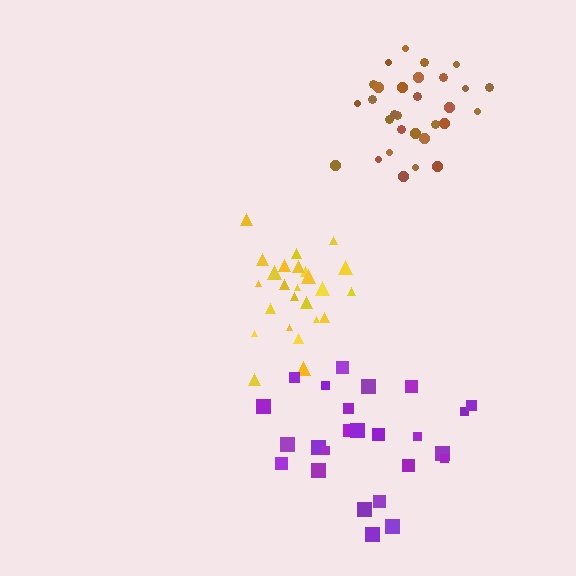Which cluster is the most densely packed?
Yellow.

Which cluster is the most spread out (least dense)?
Purple.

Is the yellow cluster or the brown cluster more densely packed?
Yellow.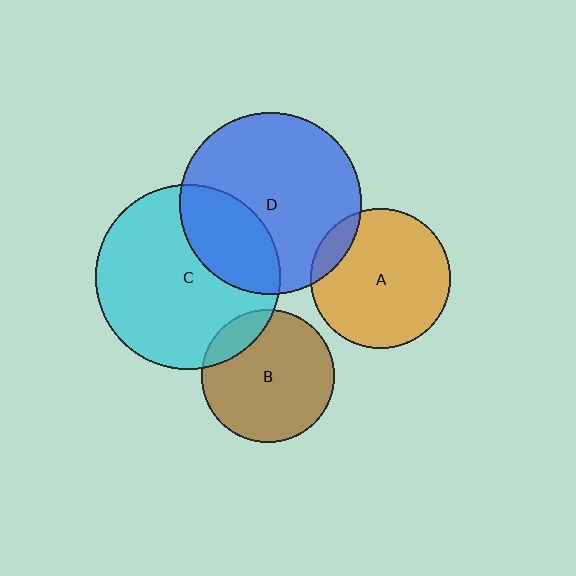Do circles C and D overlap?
Yes.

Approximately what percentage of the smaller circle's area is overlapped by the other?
Approximately 30%.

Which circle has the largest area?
Circle C (cyan).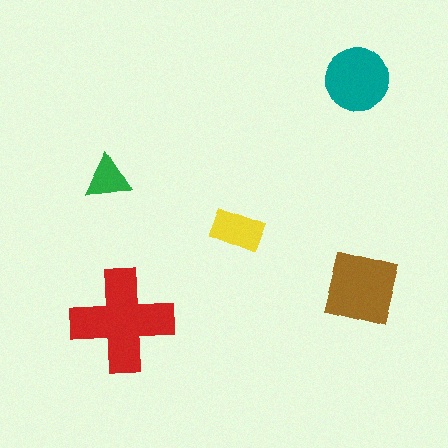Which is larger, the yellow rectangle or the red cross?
The red cross.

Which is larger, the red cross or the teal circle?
The red cross.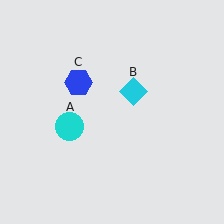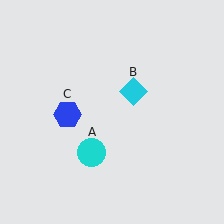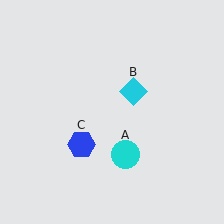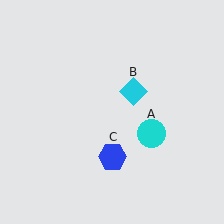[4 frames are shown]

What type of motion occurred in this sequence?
The cyan circle (object A), blue hexagon (object C) rotated counterclockwise around the center of the scene.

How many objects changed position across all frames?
2 objects changed position: cyan circle (object A), blue hexagon (object C).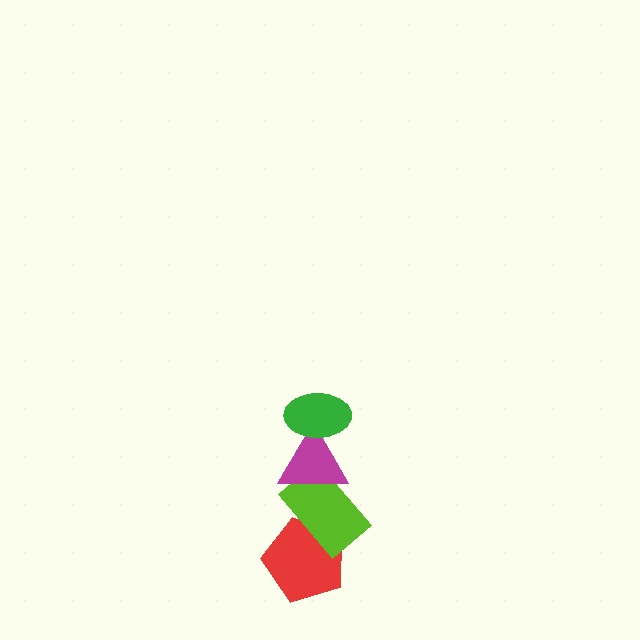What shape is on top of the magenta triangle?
The green ellipse is on top of the magenta triangle.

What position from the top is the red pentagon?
The red pentagon is 4th from the top.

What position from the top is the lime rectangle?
The lime rectangle is 3rd from the top.